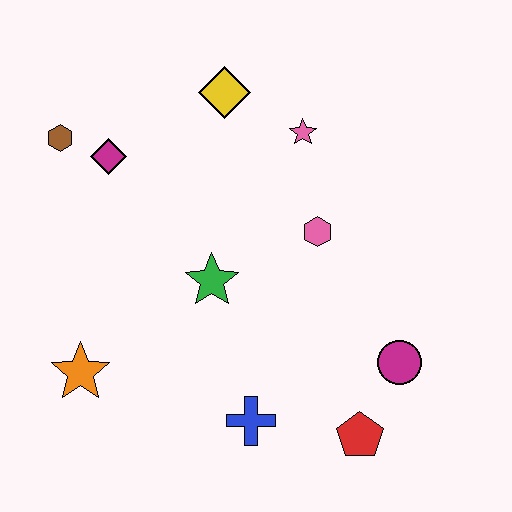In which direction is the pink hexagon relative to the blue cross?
The pink hexagon is above the blue cross.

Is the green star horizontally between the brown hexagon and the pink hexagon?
Yes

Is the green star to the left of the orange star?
No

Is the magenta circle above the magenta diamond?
No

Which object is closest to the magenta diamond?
The brown hexagon is closest to the magenta diamond.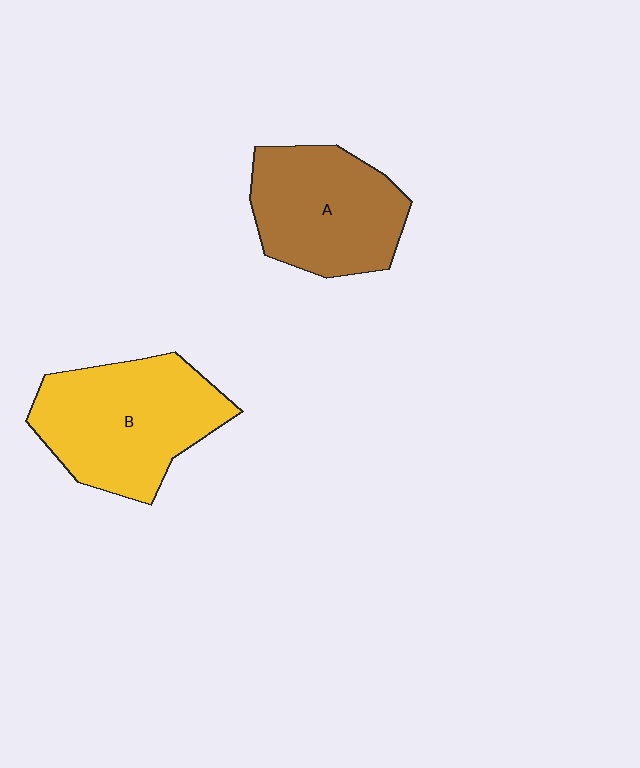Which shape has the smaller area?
Shape A (brown).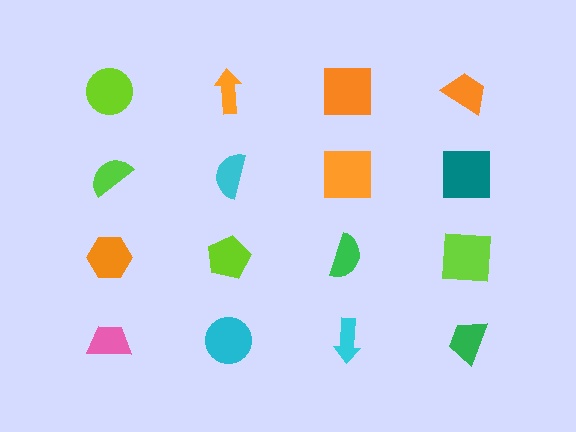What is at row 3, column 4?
A lime square.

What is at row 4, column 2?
A cyan circle.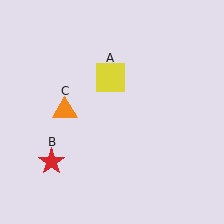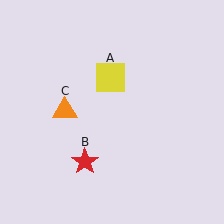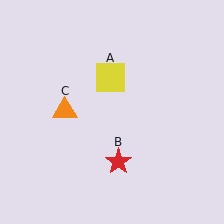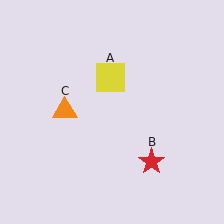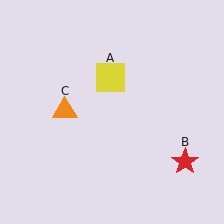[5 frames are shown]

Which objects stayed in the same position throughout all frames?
Yellow square (object A) and orange triangle (object C) remained stationary.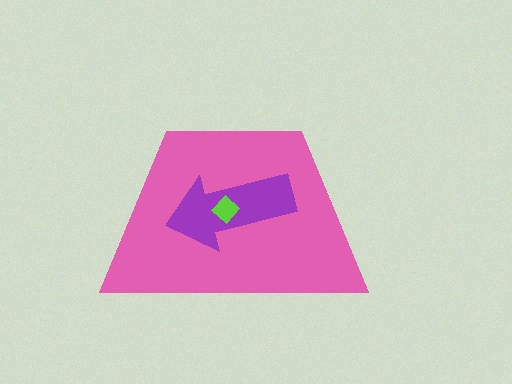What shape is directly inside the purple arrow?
The lime diamond.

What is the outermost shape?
The pink trapezoid.